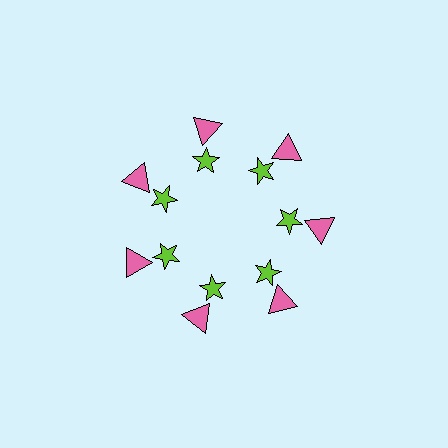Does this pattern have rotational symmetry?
Yes, this pattern has 7-fold rotational symmetry. It looks the same after rotating 51 degrees around the center.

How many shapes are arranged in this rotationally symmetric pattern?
There are 14 shapes, arranged in 7 groups of 2.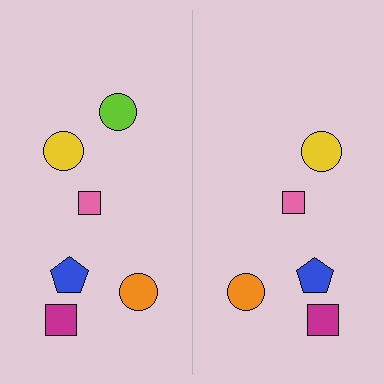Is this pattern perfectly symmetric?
No, the pattern is not perfectly symmetric. A lime circle is missing from the right side.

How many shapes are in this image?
There are 11 shapes in this image.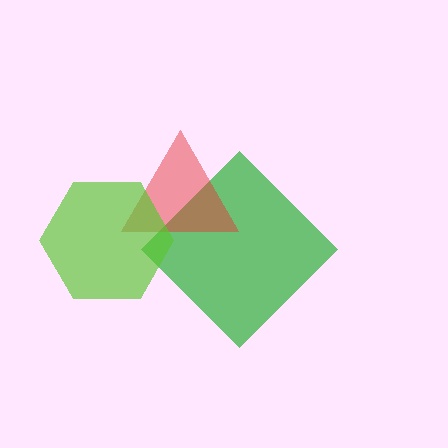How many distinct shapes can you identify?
There are 3 distinct shapes: a green diamond, a red triangle, a lime hexagon.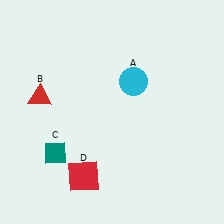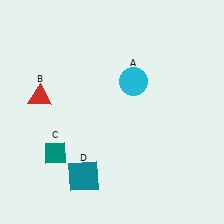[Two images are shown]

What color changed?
The square (D) changed from red in Image 1 to teal in Image 2.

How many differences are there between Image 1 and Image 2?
There is 1 difference between the two images.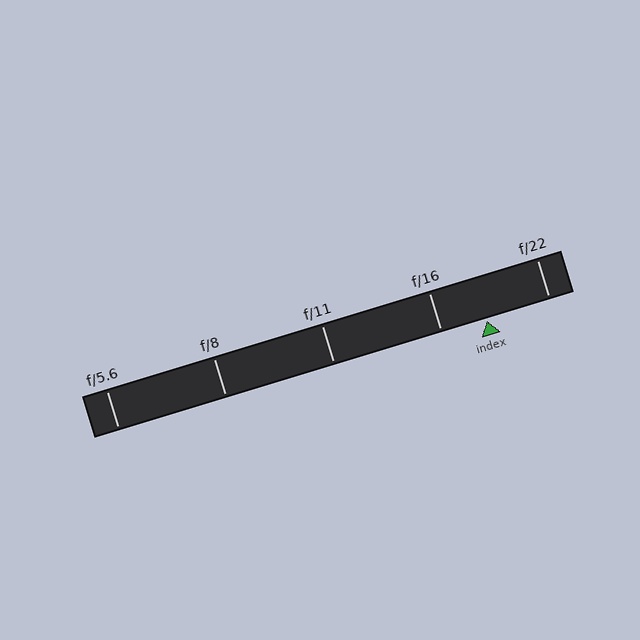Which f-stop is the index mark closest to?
The index mark is closest to f/16.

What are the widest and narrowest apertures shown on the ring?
The widest aperture shown is f/5.6 and the narrowest is f/22.